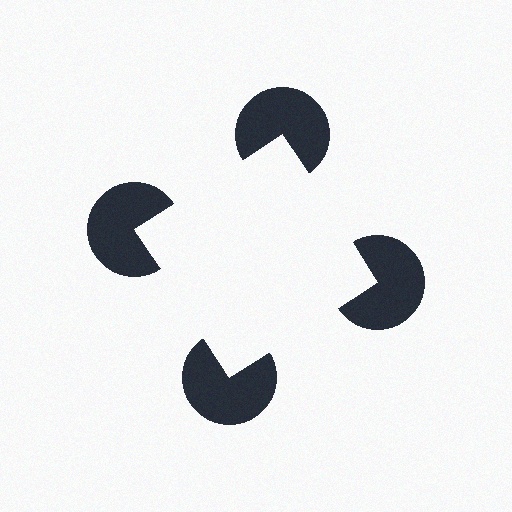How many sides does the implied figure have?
4 sides.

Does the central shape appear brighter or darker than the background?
It typically appears slightly brighter than the background, even though no actual brightness change is drawn.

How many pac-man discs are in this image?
There are 4 — one at each vertex of the illusory square.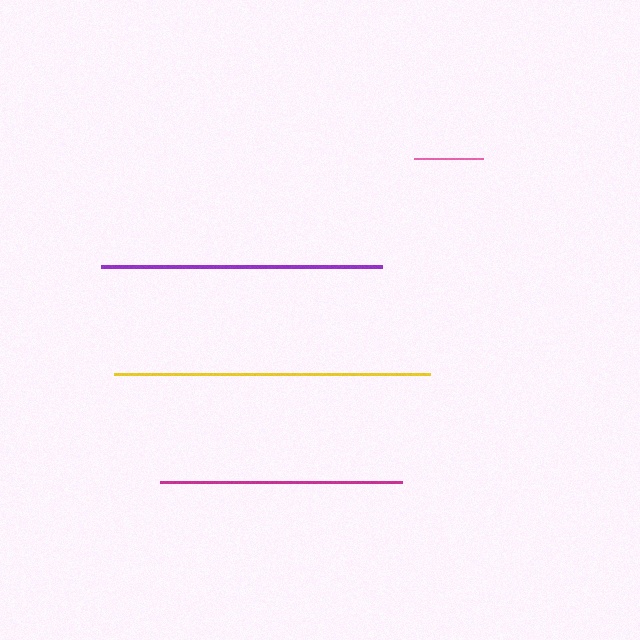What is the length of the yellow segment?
The yellow segment is approximately 316 pixels long.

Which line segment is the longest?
The yellow line is the longest at approximately 316 pixels.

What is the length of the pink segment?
The pink segment is approximately 68 pixels long.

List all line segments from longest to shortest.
From longest to shortest: yellow, purple, magenta, pink.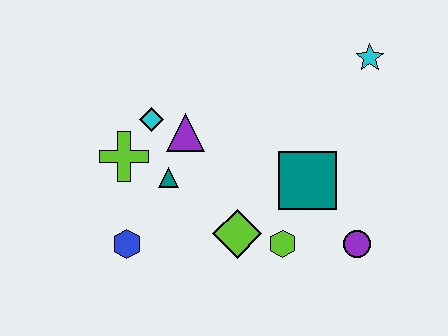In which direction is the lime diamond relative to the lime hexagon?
The lime diamond is to the left of the lime hexagon.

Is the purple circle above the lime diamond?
No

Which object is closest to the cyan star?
The teal square is closest to the cyan star.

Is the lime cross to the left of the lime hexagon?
Yes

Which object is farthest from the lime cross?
The cyan star is farthest from the lime cross.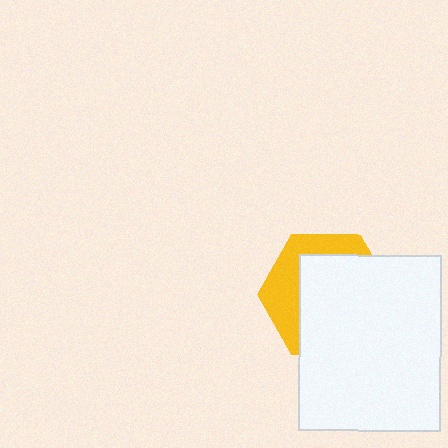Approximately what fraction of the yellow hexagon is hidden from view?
Roughly 65% of the yellow hexagon is hidden behind the white rectangle.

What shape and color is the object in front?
The object in front is a white rectangle.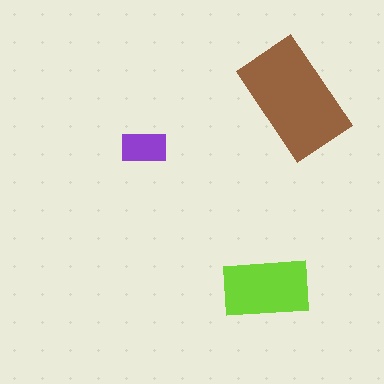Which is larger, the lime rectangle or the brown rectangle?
The brown one.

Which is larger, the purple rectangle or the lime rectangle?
The lime one.